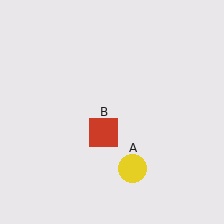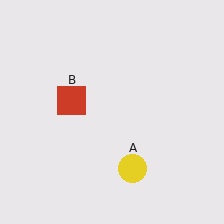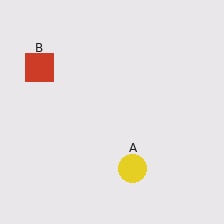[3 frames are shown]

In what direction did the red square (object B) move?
The red square (object B) moved up and to the left.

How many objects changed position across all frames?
1 object changed position: red square (object B).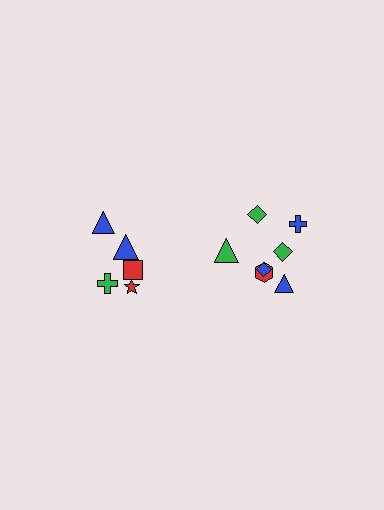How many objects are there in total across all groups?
There are 12 objects.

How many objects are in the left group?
There are 5 objects.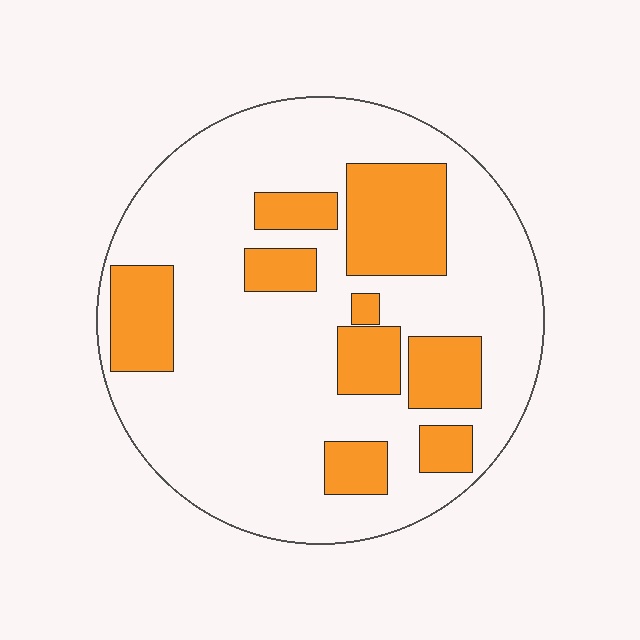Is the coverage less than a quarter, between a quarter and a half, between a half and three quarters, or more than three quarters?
Between a quarter and a half.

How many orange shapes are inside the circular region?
9.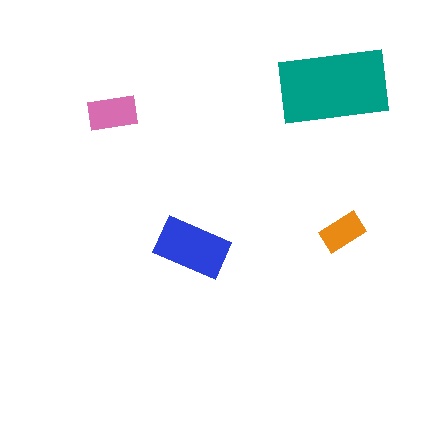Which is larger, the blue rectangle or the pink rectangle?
The blue one.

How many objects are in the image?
There are 4 objects in the image.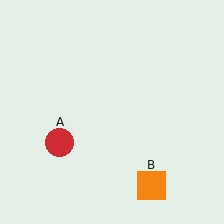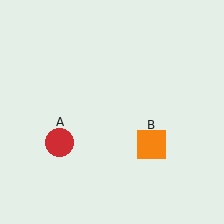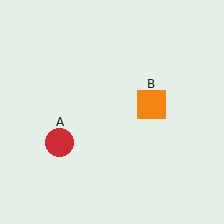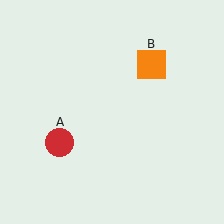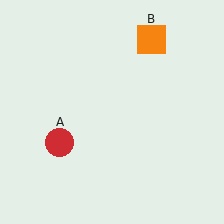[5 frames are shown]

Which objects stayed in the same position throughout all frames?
Red circle (object A) remained stationary.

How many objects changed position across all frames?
1 object changed position: orange square (object B).